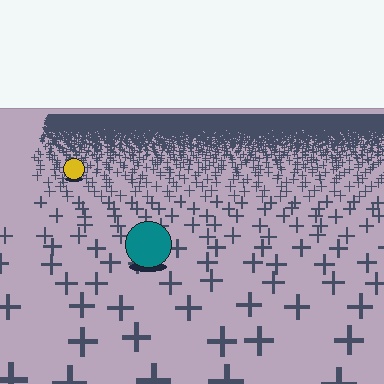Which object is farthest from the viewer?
The yellow circle is farthest from the viewer. It appears smaller and the ground texture around it is denser.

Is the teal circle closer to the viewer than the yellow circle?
Yes. The teal circle is closer — you can tell from the texture gradient: the ground texture is coarser near it.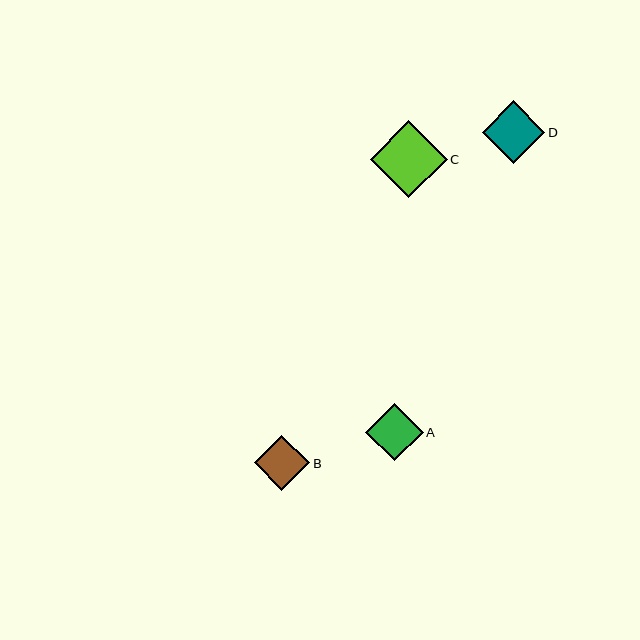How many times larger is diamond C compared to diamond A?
Diamond C is approximately 1.3 times the size of diamond A.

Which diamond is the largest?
Diamond C is the largest with a size of approximately 77 pixels.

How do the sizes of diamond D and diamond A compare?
Diamond D and diamond A are approximately the same size.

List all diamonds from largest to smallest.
From largest to smallest: C, D, A, B.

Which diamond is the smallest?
Diamond B is the smallest with a size of approximately 56 pixels.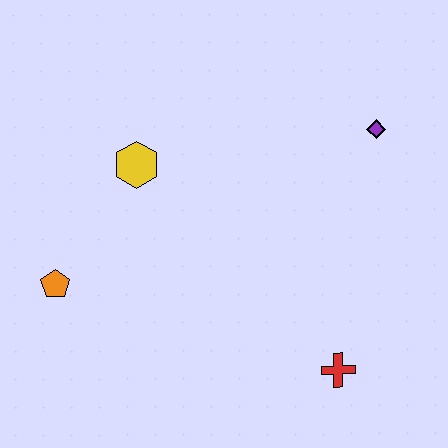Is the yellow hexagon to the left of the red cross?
Yes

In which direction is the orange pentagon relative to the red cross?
The orange pentagon is to the left of the red cross.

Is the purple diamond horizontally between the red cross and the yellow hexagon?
No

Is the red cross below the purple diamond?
Yes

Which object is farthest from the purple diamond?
The orange pentagon is farthest from the purple diamond.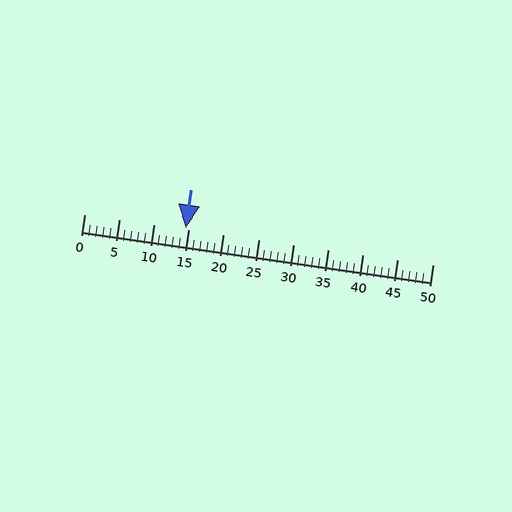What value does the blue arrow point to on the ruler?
The blue arrow points to approximately 14.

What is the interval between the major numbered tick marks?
The major tick marks are spaced 5 units apart.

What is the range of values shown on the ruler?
The ruler shows values from 0 to 50.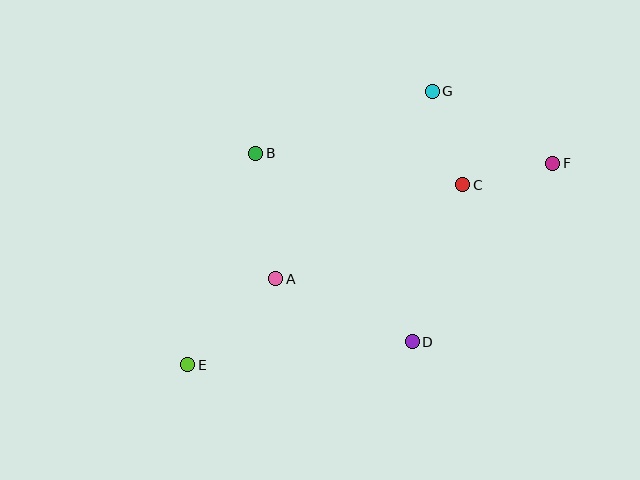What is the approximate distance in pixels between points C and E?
The distance between C and E is approximately 329 pixels.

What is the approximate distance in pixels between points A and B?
The distance between A and B is approximately 127 pixels.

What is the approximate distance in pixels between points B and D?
The distance between B and D is approximately 245 pixels.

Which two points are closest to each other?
Points C and F are closest to each other.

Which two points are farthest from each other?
Points E and F are farthest from each other.